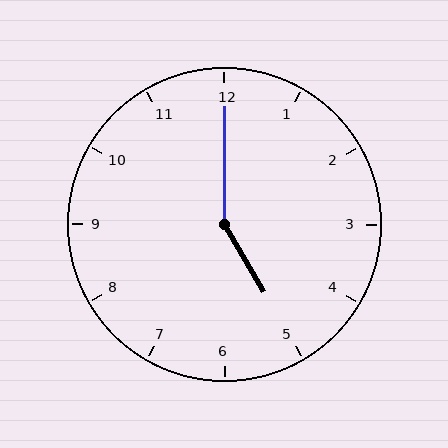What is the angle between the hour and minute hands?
Approximately 150 degrees.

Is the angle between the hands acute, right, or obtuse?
It is obtuse.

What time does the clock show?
5:00.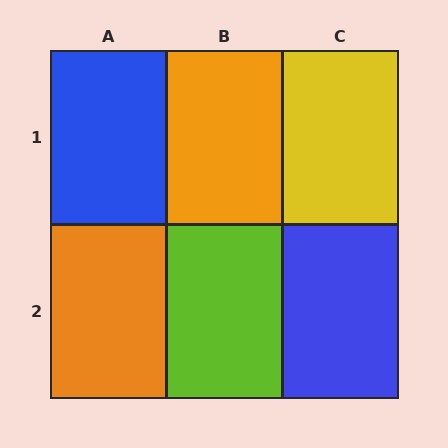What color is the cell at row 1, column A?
Blue.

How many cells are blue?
2 cells are blue.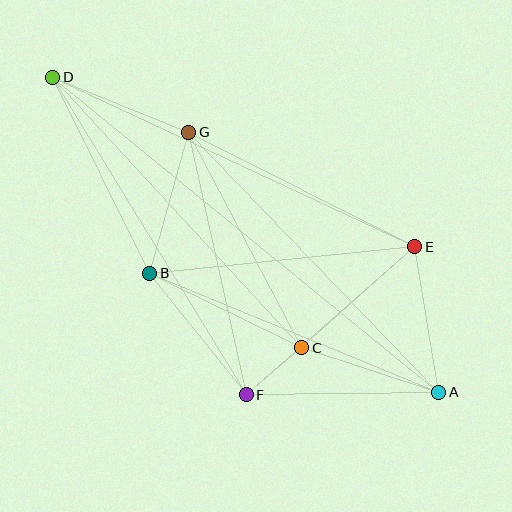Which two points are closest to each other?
Points C and F are closest to each other.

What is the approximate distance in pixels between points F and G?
The distance between F and G is approximately 269 pixels.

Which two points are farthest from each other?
Points A and D are farthest from each other.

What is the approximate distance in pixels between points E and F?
The distance between E and F is approximately 224 pixels.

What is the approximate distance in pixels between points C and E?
The distance between C and E is approximately 152 pixels.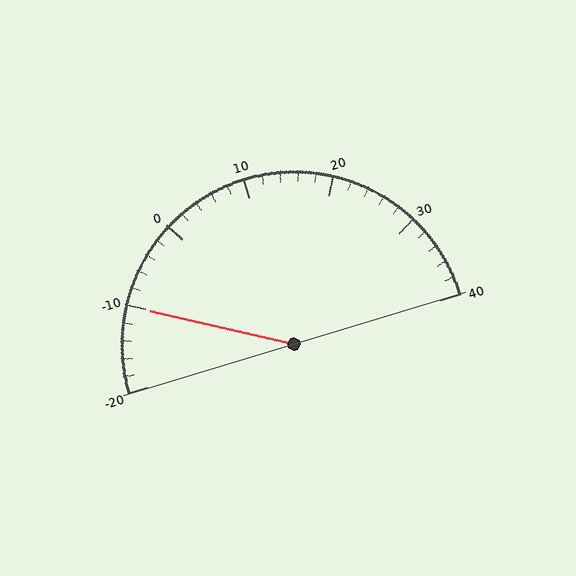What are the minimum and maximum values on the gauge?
The gauge ranges from -20 to 40.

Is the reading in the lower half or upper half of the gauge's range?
The reading is in the lower half of the range (-20 to 40).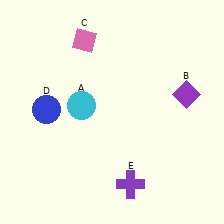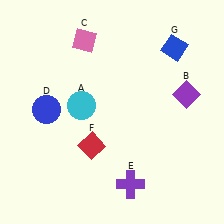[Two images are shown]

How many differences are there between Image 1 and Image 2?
There are 2 differences between the two images.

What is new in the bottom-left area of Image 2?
A red diamond (F) was added in the bottom-left area of Image 2.